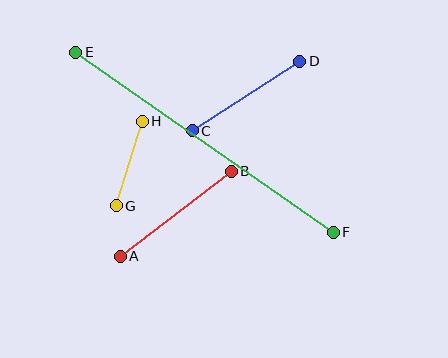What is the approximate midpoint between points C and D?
The midpoint is at approximately (246, 96) pixels.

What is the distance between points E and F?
The distance is approximately 314 pixels.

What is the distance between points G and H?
The distance is approximately 88 pixels.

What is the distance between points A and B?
The distance is approximately 140 pixels.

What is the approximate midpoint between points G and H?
The midpoint is at approximately (129, 164) pixels.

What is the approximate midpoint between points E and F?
The midpoint is at approximately (204, 142) pixels.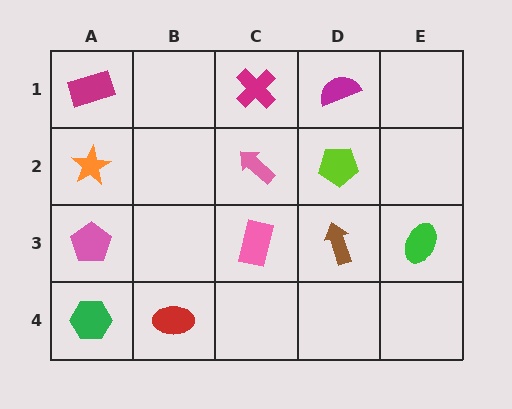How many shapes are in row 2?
3 shapes.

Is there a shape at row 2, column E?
No, that cell is empty.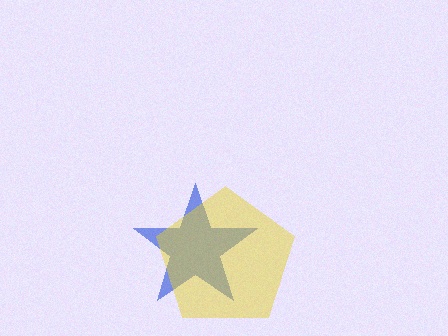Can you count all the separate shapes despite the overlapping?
Yes, there are 2 separate shapes.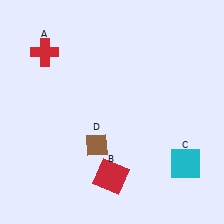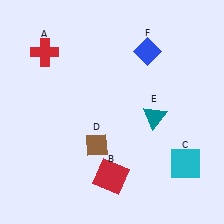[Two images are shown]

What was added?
A teal triangle (E), a blue diamond (F) were added in Image 2.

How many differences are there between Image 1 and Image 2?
There are 2 differences between the two images.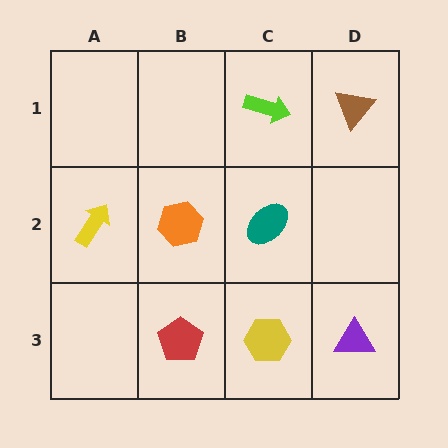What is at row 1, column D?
A brown triangle.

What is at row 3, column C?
A yellow hexagon.